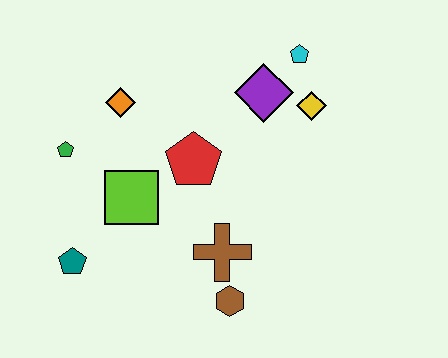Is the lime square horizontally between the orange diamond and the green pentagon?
No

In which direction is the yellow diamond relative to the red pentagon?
The yellow diamond is to the right of the red pentagon.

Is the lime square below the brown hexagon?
No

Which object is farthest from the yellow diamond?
The teal pentagon is farthest from the yellow diamond.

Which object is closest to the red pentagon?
The lime square is closest to the red pentagon.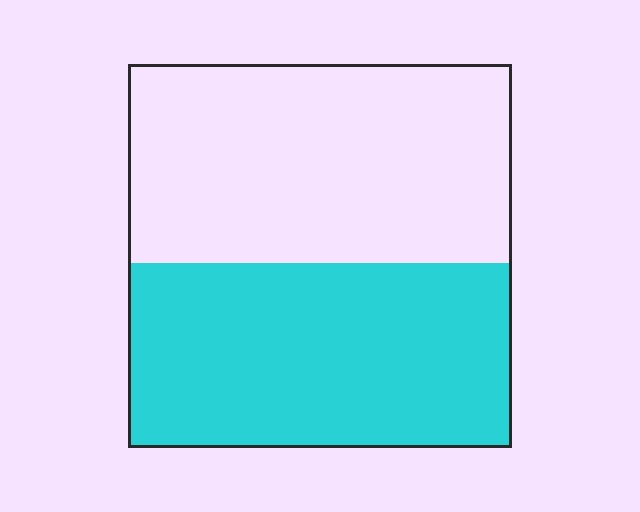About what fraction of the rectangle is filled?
About one half (1/2).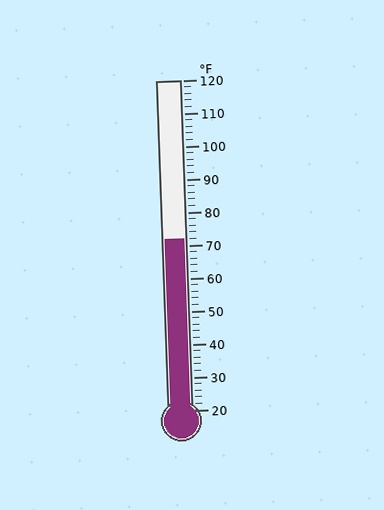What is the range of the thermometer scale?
The thermometer scale ranges from 20°F to 120°F.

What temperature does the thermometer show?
The thermometer shows approximately 72°F.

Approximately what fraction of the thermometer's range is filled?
The thermometer is filled to approximately 50% of its range.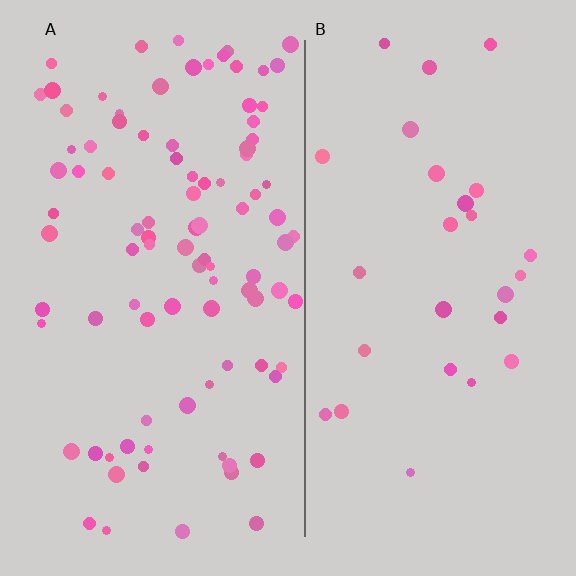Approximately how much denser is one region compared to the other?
Approximately 3.4× — region A over region B.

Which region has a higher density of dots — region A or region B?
A (the left).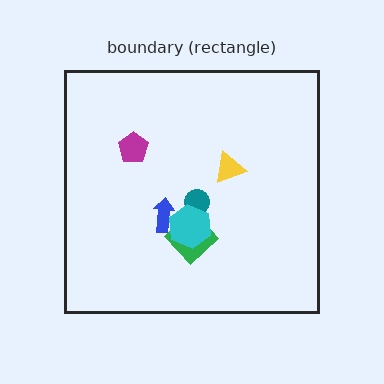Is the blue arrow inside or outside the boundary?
Inside.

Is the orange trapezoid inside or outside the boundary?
Inside.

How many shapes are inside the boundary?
7 inside, 0 outside.